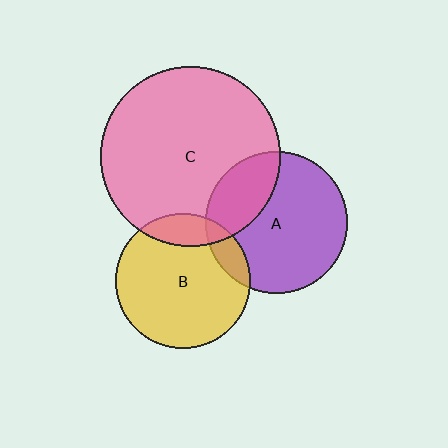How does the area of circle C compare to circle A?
Approximately 1.6 times.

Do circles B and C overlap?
Yes.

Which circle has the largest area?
Circle C (pink).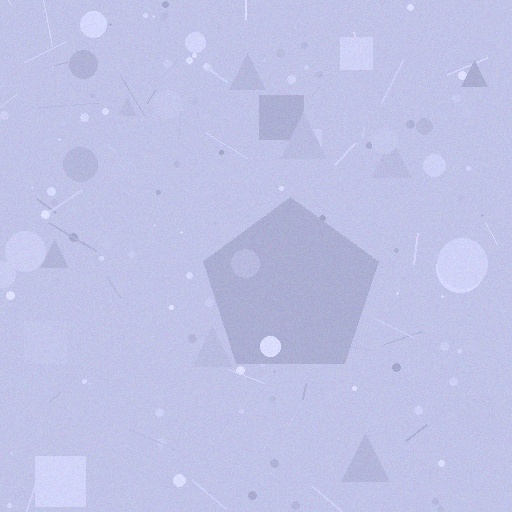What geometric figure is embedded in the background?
A pentagon is embedded in the background.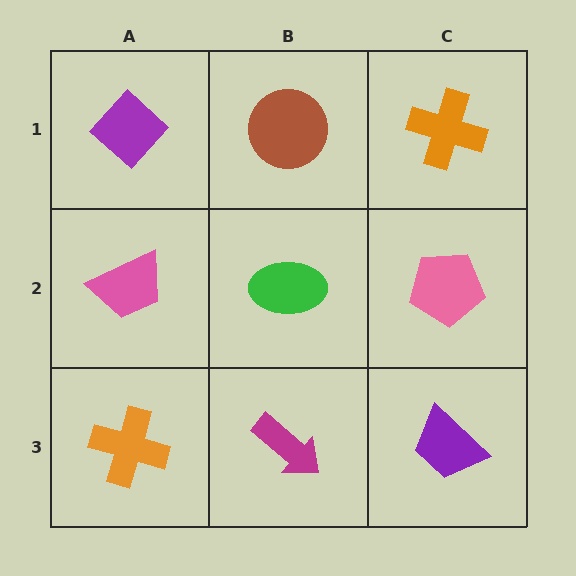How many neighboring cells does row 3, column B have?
3.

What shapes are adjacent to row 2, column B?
A brown circle (row 1, column B), a magenta arrow (row 3, column B), a pink trapezoid (row 2, column A), a pink pentagon (row 2, column C).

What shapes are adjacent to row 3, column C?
A pink pentagon (row 2, column C), a magenta arrow (row 3, column B).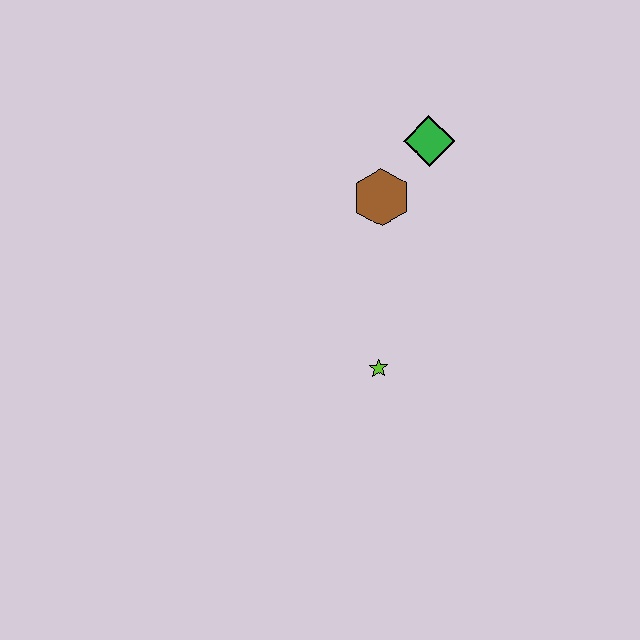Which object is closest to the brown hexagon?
The green diamond is closest to the brown hexagon.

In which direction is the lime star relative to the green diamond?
The lime star is below the green diamond.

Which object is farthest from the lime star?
The green diamond is farthest from the lime star.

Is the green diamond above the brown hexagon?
Yes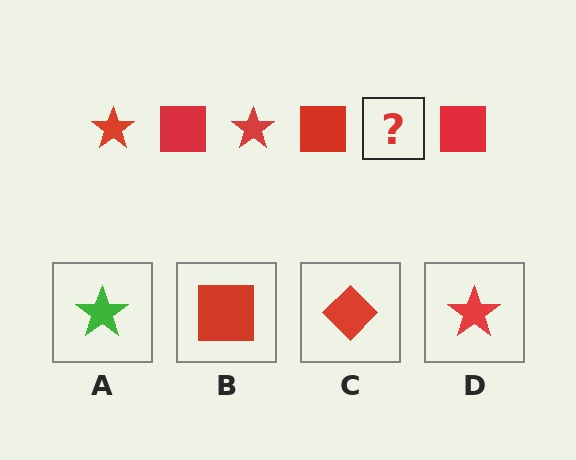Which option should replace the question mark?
Option D.